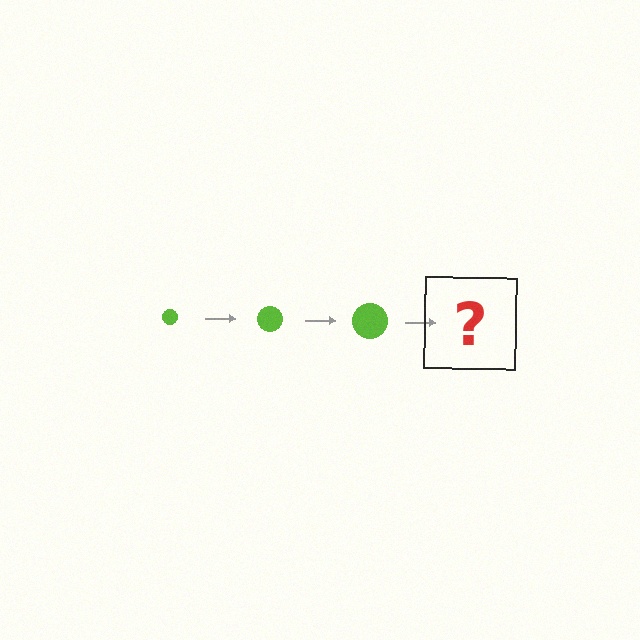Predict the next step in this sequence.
The next step is a lime circle, larger than the previous one.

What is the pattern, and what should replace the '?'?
The pattern is that the circle gets progressively larger each step. The '?' should be a lime circle, larger than the previous one.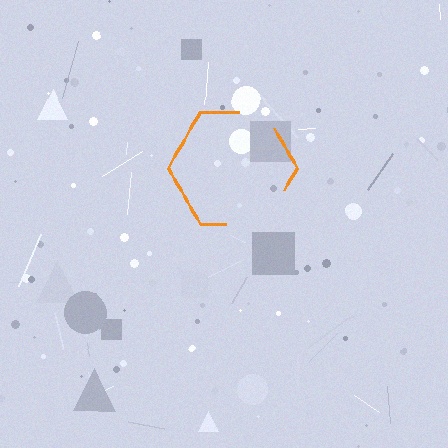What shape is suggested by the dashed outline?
The dashed outline suggests a hexagon.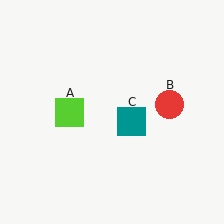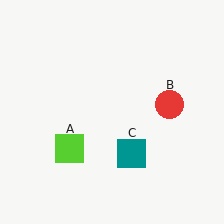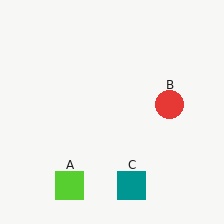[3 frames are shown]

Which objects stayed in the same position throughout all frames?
Red circle (object B) remained stationary.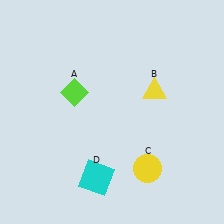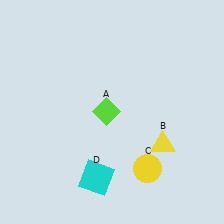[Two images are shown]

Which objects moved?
The objects that moved are: the lime diamond (A), the yellow triangle (B).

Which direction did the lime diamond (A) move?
The lime diamond (A) moved right.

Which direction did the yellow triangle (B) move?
The yellow triangle (B) moved down.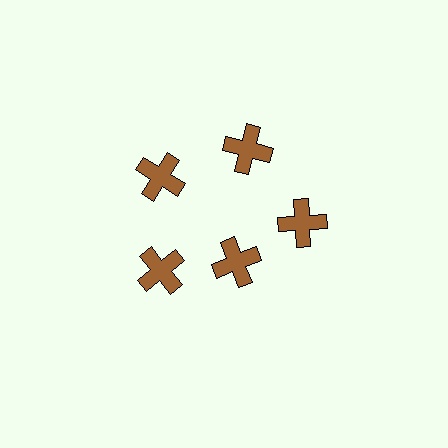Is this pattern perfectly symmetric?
No. The 5 brown crosses are arranged in a ring, but one element near the 5 o'clock position is pulled inward toward the center, breaking the 5-fold rotational symmetry.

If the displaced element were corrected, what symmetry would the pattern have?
It would have 5-fold rotational symmetry — the pattern would map onto itself every 72 degrees.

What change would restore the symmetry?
The symmetry would be restored by moving it outward, back onto the ring so that all 5 crosses sit at equal angles and equal distance from the center.